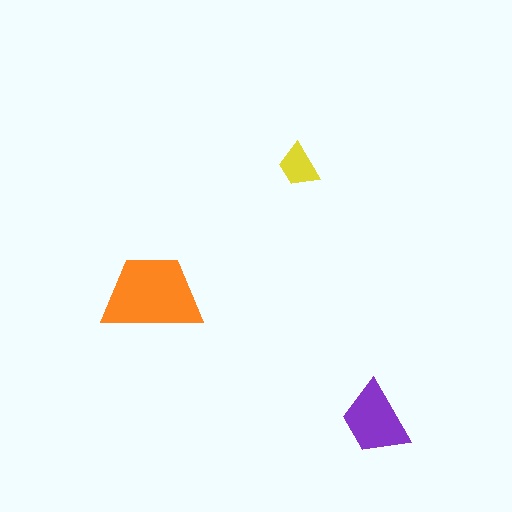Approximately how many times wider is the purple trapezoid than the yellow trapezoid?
About 1.5 times wider.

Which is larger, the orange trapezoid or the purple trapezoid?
The orange one.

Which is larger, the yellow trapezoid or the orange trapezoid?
The orange one.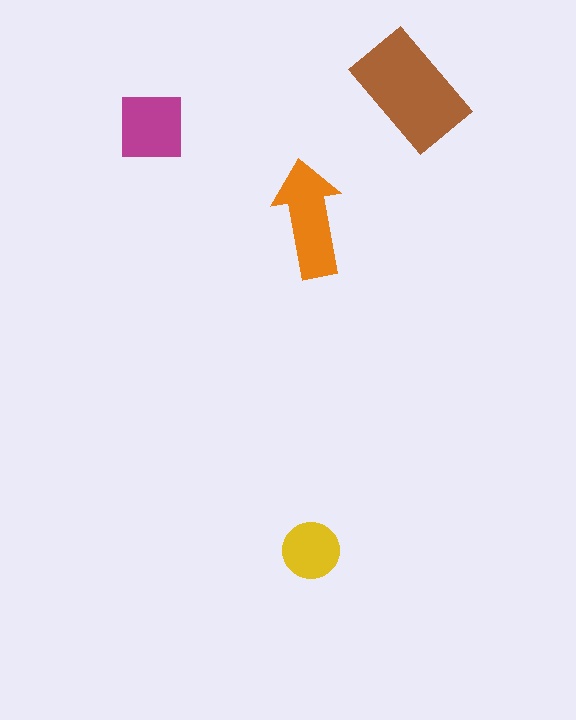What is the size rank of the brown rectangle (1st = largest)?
1st.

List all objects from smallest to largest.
The yellow circle, the magenta square, the orange arrow, the brown rectangle.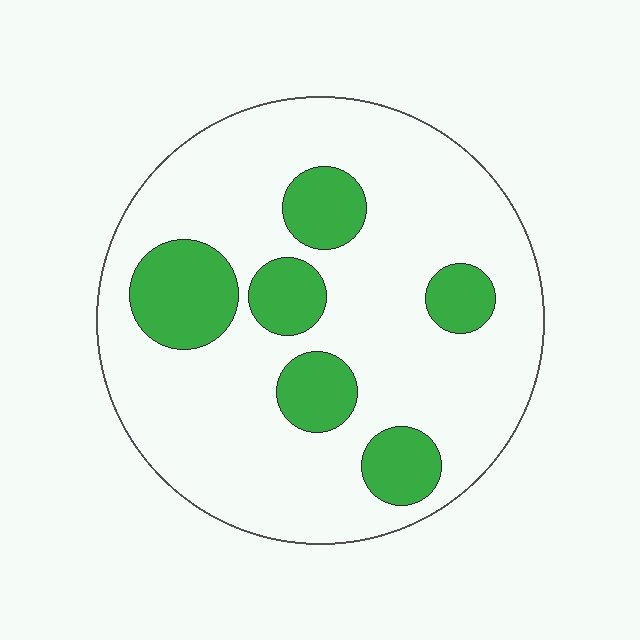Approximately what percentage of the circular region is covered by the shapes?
Approximately 20%.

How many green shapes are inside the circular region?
6.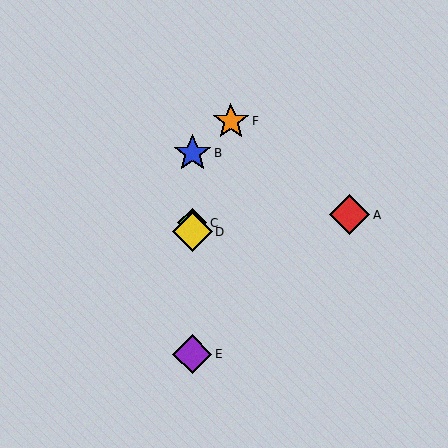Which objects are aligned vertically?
Objects B, C, D, E are aligned vertically.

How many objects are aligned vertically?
4 objects (B, C, D, E) are aligned vertically.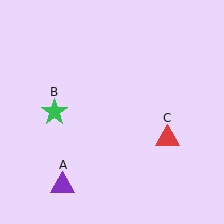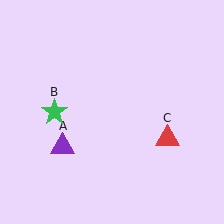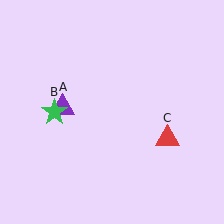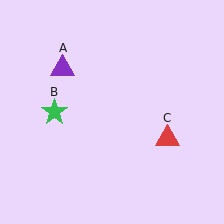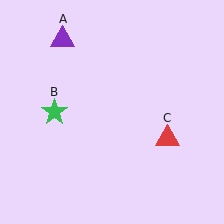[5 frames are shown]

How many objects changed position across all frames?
1 object changed position: purple triangle (object A).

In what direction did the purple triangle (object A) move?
The purple triangle (object A) moved up.